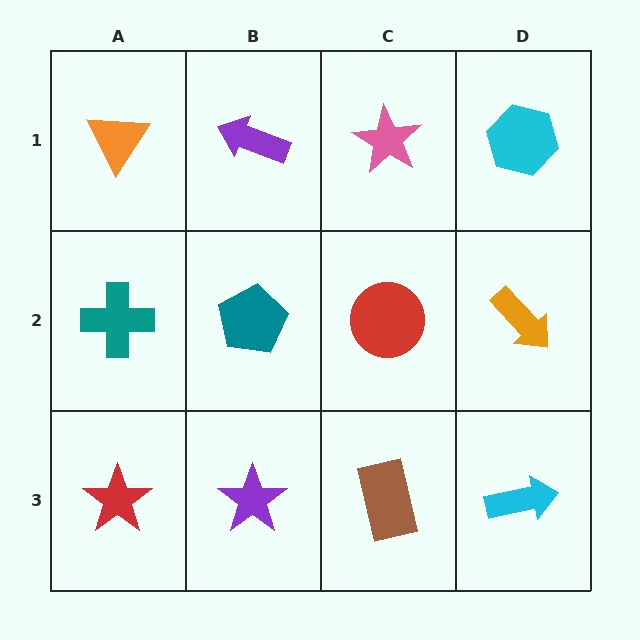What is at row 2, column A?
A teal cross.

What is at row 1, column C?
A pink star.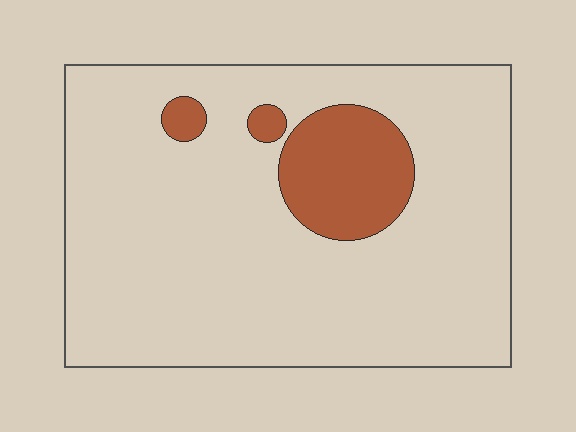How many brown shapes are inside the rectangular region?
3.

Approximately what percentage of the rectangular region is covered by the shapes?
Approximately 15%.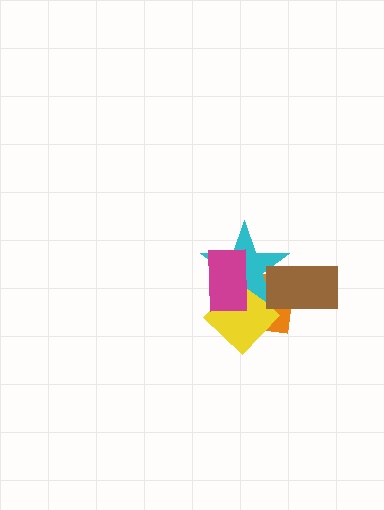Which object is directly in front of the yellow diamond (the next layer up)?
The cyan star is directly in front of the yellow diamond.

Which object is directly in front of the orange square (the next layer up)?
The yellow diamond is directly in front of the orange square.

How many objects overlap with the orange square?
4 objects overlap with the orange square.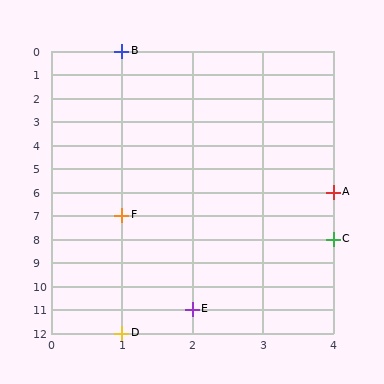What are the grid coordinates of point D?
Point D is at grid coordinates (1, 12).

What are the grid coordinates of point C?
Point C is at grid coordinates (4, 8).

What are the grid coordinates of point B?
Point B is at grid coordinates (1, 0).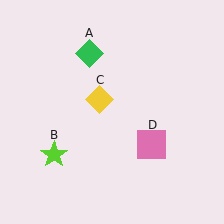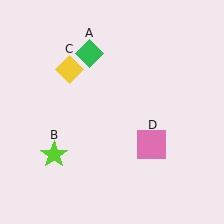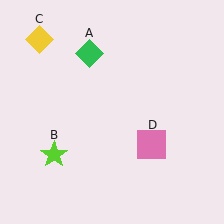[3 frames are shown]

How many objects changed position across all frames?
1 object changed position: yellow diamond (object C).